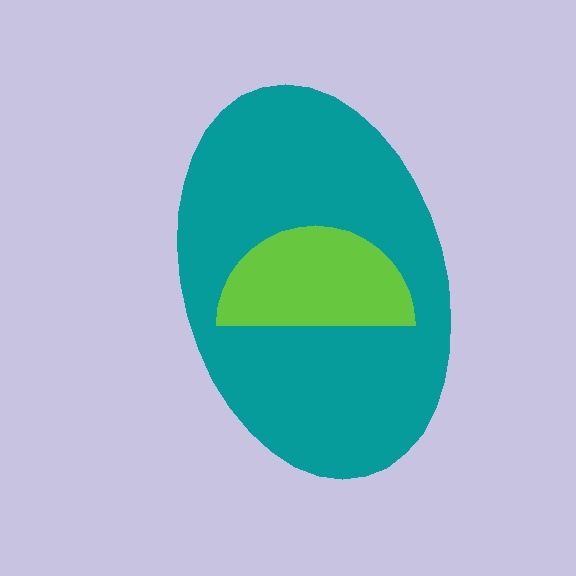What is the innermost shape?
The lime semicircle.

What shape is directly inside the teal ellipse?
The lime semicircle.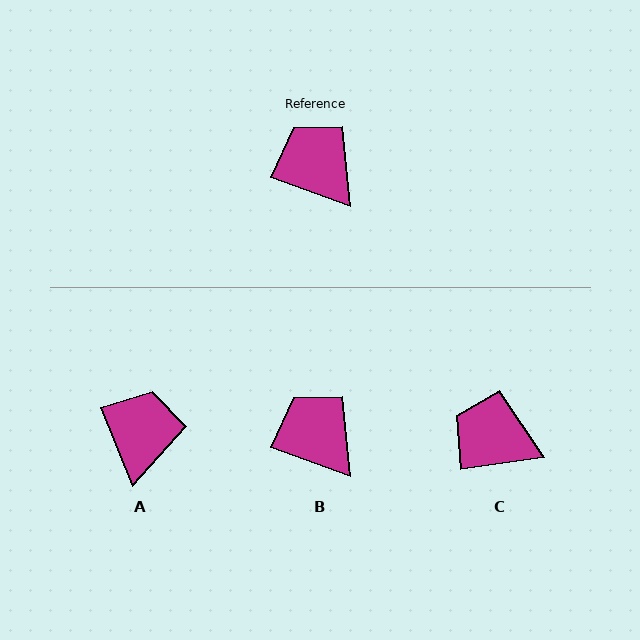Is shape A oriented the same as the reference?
No, it is off by about 48 degrees.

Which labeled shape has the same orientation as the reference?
B.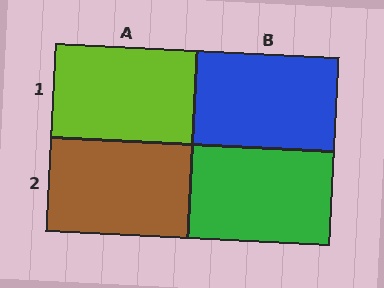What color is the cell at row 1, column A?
Lime.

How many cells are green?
1 cell is green.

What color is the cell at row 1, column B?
Blue.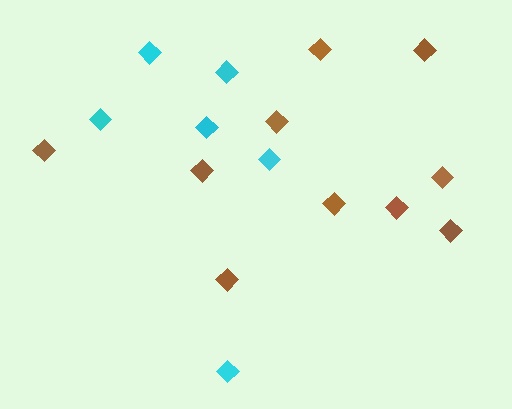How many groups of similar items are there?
There are 2 groups: one group of brown diamonds (10) and one group of cyan diamonds (6).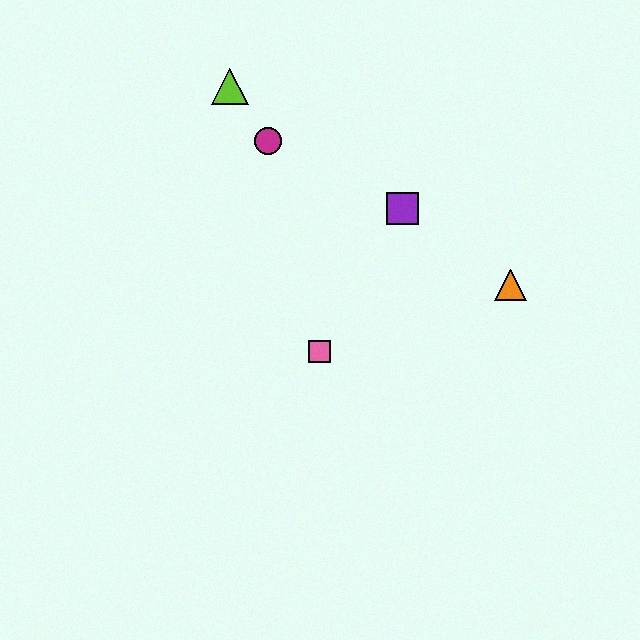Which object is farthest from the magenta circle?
The orange triangle is farthest from the magenta circle.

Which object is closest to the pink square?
The purple square is closest to the pink square.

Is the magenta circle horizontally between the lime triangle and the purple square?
Yes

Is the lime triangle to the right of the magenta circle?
No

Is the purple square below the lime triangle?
Yes